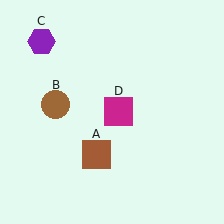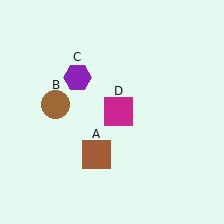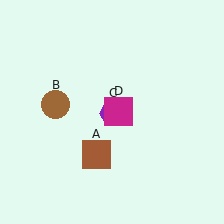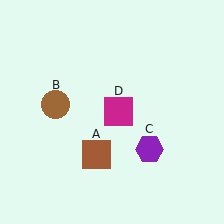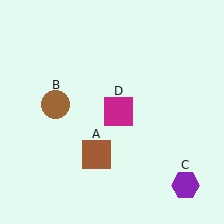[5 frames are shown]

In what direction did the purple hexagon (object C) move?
The purple hexagon (object C) moved down and to the right.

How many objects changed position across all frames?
1 object changed position: purple hexagon (object C).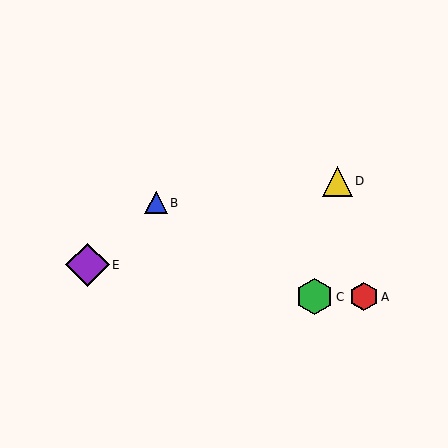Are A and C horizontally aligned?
Yes, both are at y≈297.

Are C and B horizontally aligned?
No, C is at y≈297 and B is at y≈203.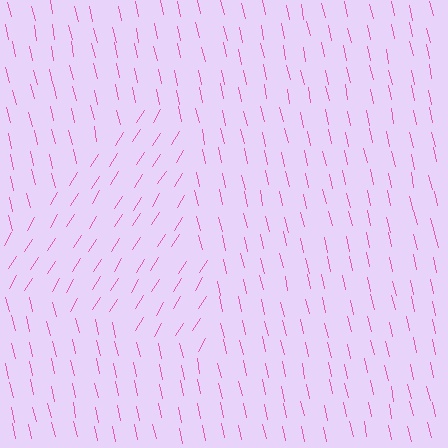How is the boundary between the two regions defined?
The boundary is defined purely by a change in line orientation (approximately 45 degrees difference). All lines are the same color and thickness.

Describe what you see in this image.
The image is filled with small pink line segments. A triangle region in the image has lines oriented differently from the surrounding lines, creating a visible texture boundary.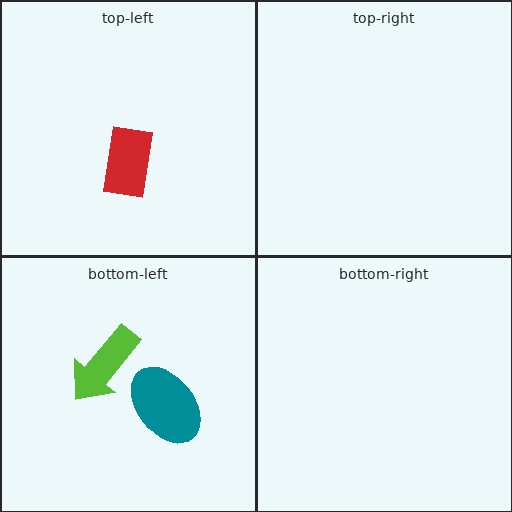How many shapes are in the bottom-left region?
2.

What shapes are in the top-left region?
The red rectangle.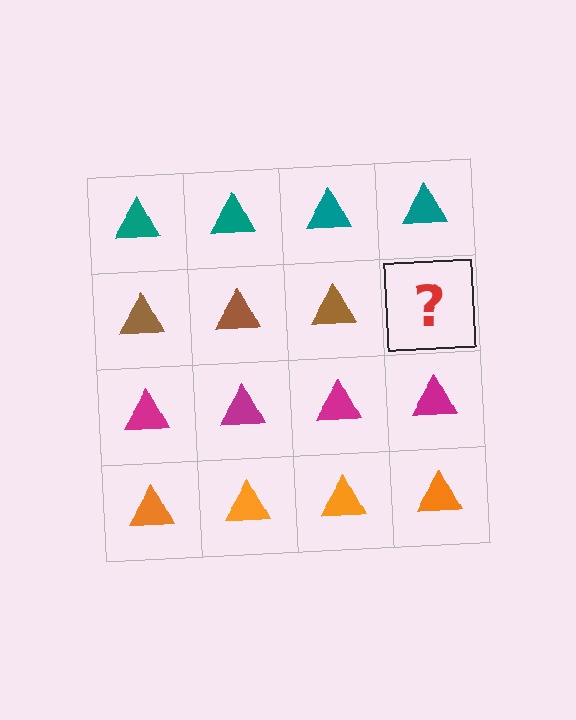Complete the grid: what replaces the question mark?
The question mark should be replaced with a brown triangle.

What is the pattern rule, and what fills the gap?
The rule is that each row has a consistent color. The gap should be filled with a brown triangle.